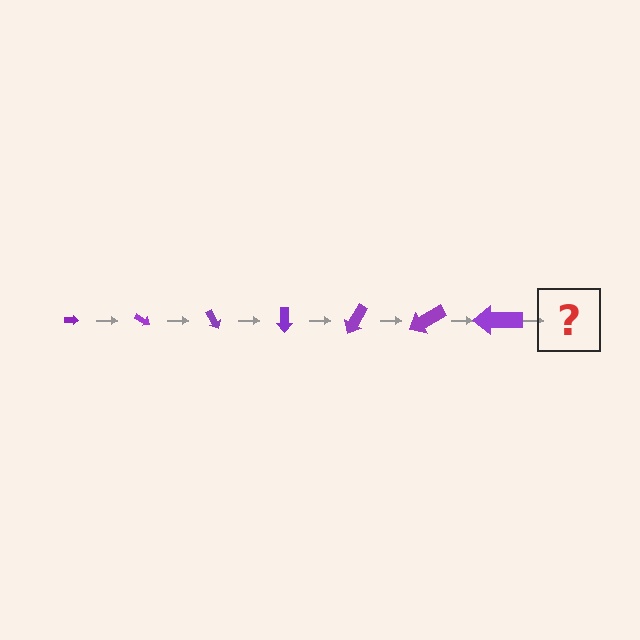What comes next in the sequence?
The next element should be an arrow, larger than the previous one and rotated 210 degrees from the start.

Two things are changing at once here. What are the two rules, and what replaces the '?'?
The two rules are that the arrow grows larger each step and it rotates 30 degrees each step. The '?' should be an arrow, larger than the previous one and rotated 210 degrees from the start.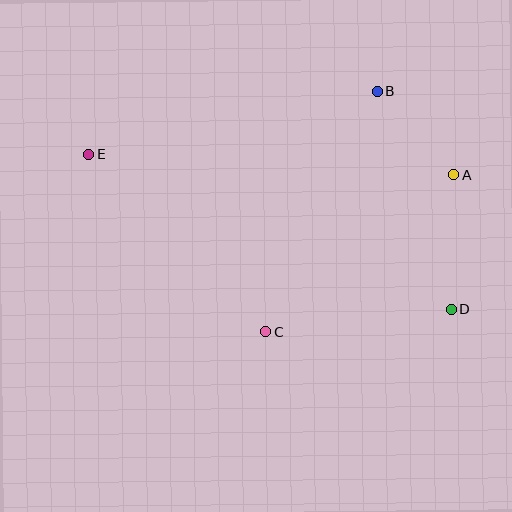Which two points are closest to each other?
Points A and B are closest to each other.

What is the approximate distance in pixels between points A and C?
The distance between A and C is approximately 245 pixels.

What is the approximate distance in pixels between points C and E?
The distance between C and E is approximately 251 pixels.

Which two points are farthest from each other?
Points D and E are farthest from each other.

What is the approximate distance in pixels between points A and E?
The distance between A and E is approximately 366 pixels.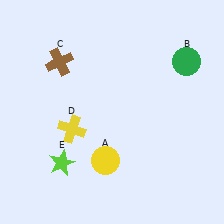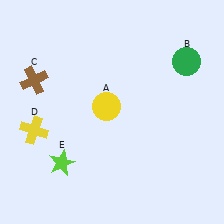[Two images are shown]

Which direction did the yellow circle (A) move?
The yellow circle (A) moved up.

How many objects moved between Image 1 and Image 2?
3 objects moved between the two images.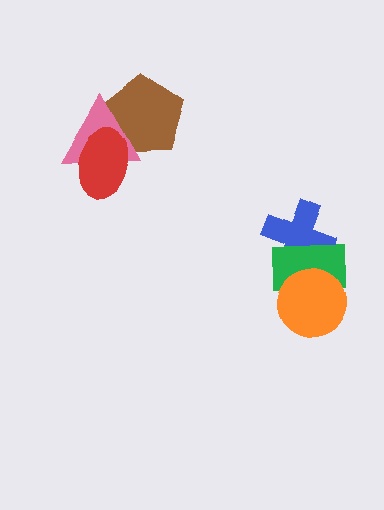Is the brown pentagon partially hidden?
Yes, it is partially covered by another shape.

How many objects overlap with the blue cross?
1 object overlaps with the blue cross.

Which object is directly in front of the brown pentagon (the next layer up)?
The pink triangle is directly in front of the brown pentagon.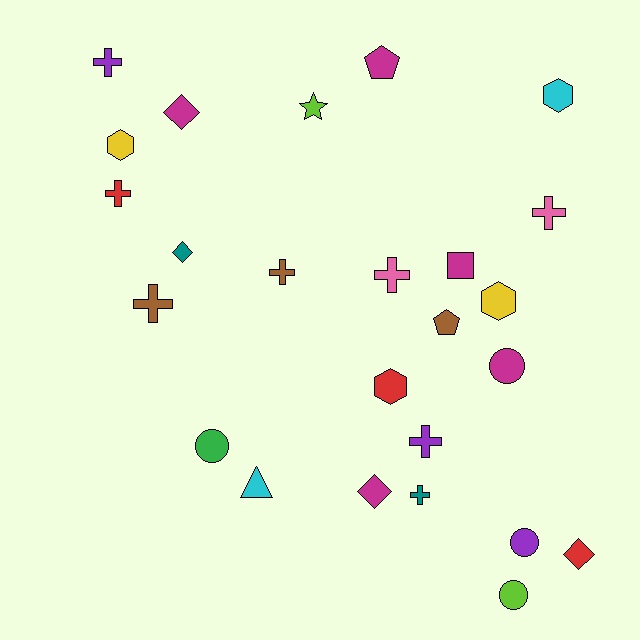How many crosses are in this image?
There are 8 crosses.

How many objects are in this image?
There are 25 objects.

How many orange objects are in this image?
There are no orange objects.